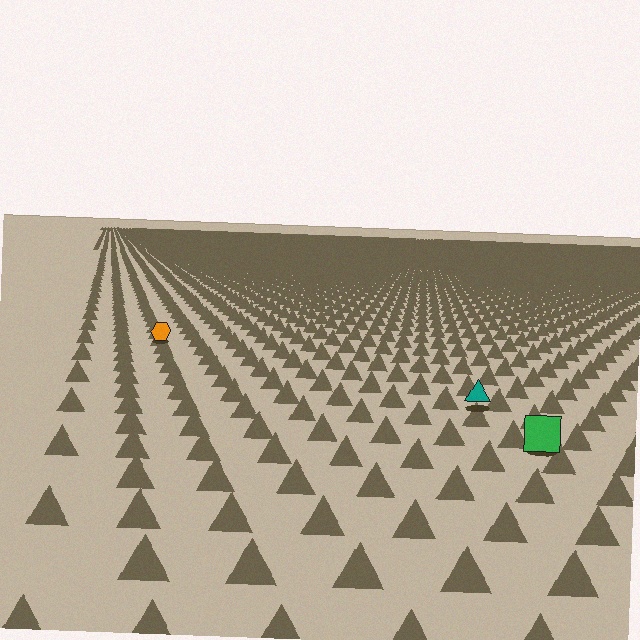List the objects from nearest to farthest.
From nearest to farthest: the green square, the teal triangle, the orange hexagon.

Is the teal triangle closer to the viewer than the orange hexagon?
Yes. The teal triangle is closer — you can tell from the texture gradient: the ground texture is coarser near it.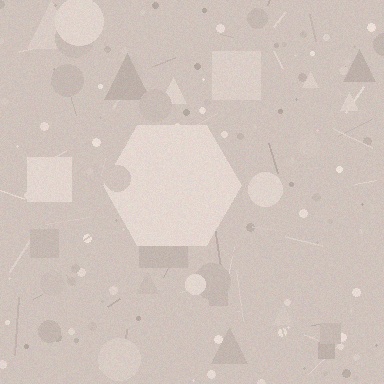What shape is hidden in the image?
A hexagon is hidden in the image.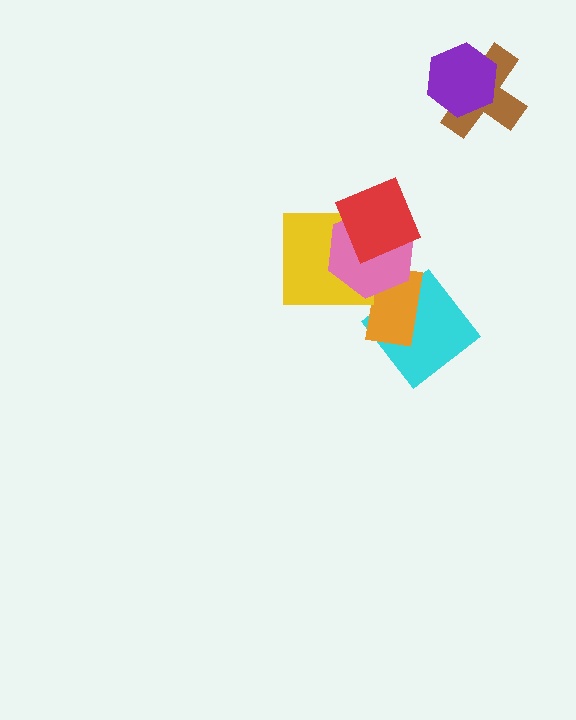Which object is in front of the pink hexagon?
The red diamond is in front of the pink hexagon.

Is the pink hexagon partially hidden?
Yes, it is partially covered by another shape.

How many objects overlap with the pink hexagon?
3 objects overlap with the pink hexagon.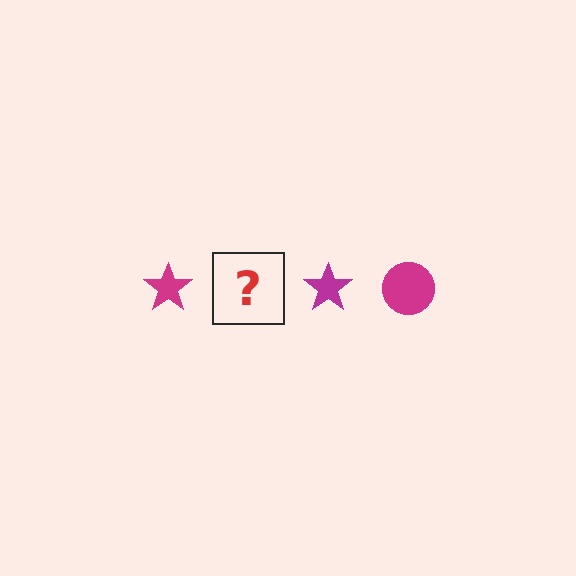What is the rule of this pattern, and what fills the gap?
The rule is that the pattern cycles through star, circle shapes in magenta. The gap should be filled with a magenta circle.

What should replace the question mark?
The question mark should be replaced with a magenta circle.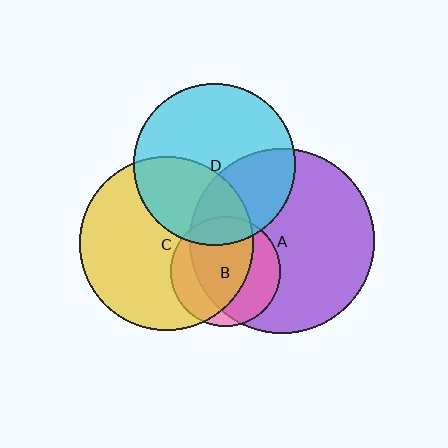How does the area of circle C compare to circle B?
Approximately 2.5 times.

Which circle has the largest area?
Circle A (purple).